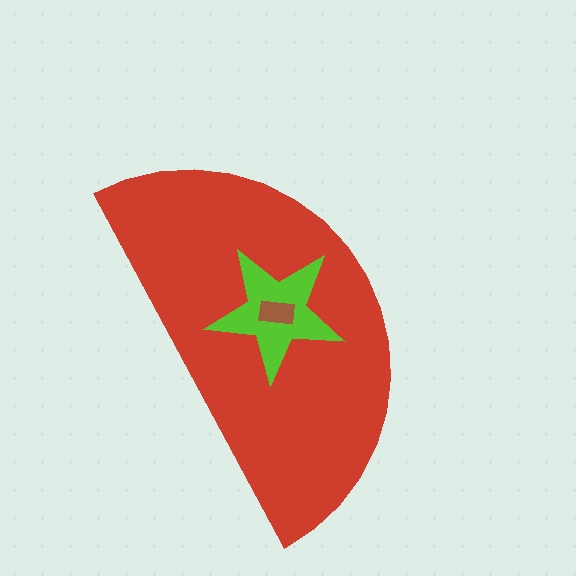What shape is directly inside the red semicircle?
The lime star.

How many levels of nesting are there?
3.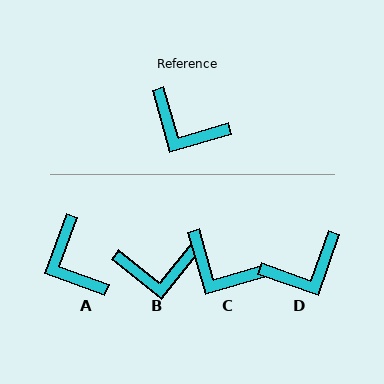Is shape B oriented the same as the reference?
No, it is off by about 35 degrees.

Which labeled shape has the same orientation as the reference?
C.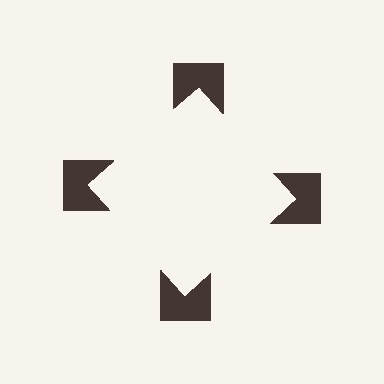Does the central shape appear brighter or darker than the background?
It typically appears slightly brighter than the background, even though no actual brightness change is drawn.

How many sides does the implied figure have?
4 sides.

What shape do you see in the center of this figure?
An illusory square — its edges are inferred from the aligned wedge cuts in the notched squares, not physically drawn.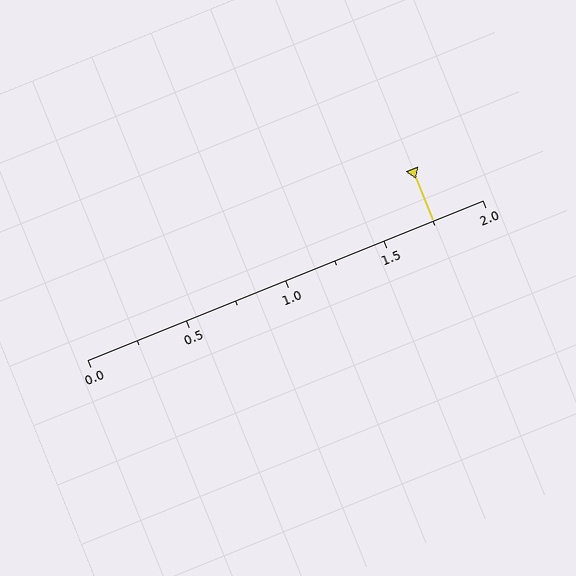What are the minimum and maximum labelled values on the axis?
The axis runs from 0.0 to 2.0.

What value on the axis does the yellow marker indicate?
The marker indicates approximately 1.75.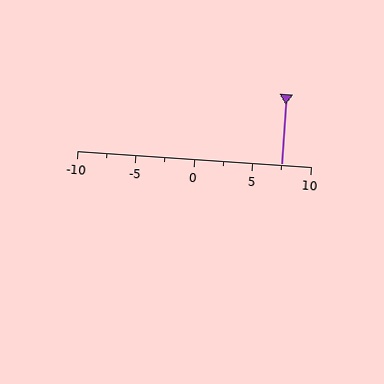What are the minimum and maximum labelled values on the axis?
The axis runs from -10 to 10.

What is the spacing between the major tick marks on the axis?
The major ticks are spaced 5 apart.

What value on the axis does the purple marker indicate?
The marker indicates approximately 7.5.